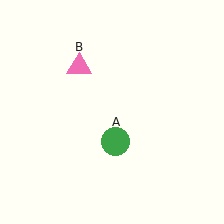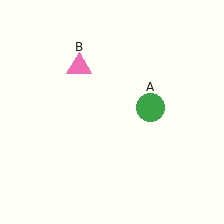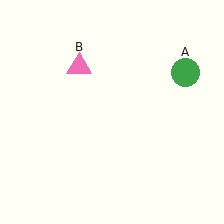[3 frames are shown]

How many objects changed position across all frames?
1 object changed position: green circle (object A).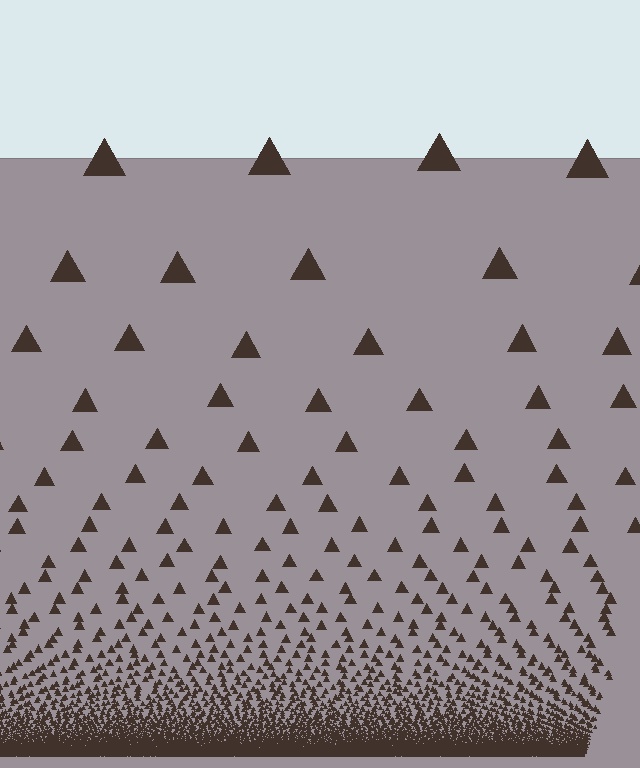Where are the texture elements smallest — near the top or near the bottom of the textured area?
Near the bottom.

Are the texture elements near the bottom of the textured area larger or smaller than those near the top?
Smaller. The gradient is inverted — elements near the bottom are smaller and denser.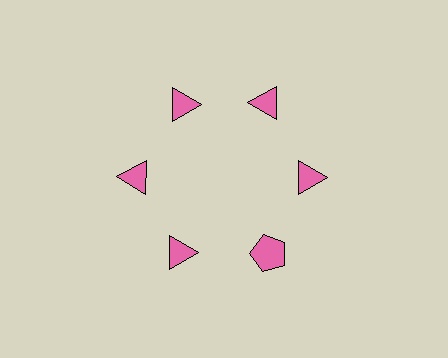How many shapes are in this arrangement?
There are 6 shapes arranged in a ring pattern.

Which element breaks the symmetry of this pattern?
The pink pentagon at roughly the 5 o'clock position breaks the symmetry. All other shapes are pink triangles.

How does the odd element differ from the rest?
It has a different shape: pentagon instead of triangle.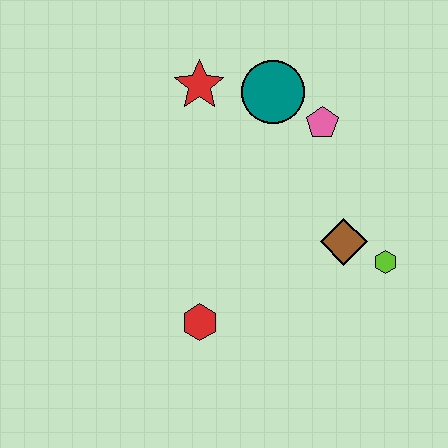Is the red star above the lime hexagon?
Yes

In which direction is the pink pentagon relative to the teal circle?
The pink pentagon is to the right of the teal circle.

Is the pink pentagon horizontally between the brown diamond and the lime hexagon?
No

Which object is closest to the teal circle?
The pink pentagon is closest to the teal circle.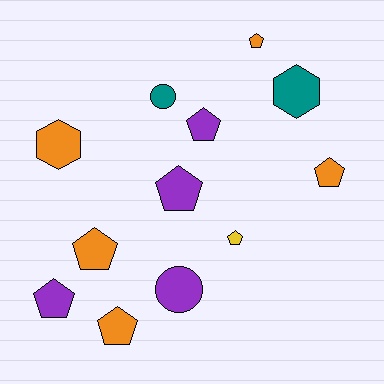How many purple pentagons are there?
There are 3 purple pentagons.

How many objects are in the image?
There are 12 objects.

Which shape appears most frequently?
Pentagon, with 8 objects.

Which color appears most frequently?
Orange, with 5 objects.